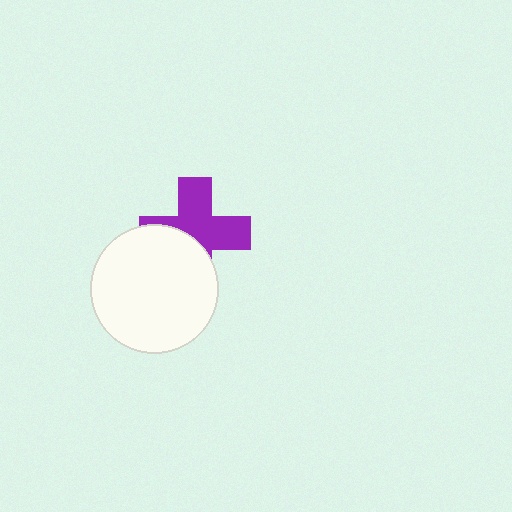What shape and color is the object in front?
The object in front is a white circle.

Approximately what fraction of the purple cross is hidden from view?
Roughly 40% of the purple cross is hidden behind the white circle.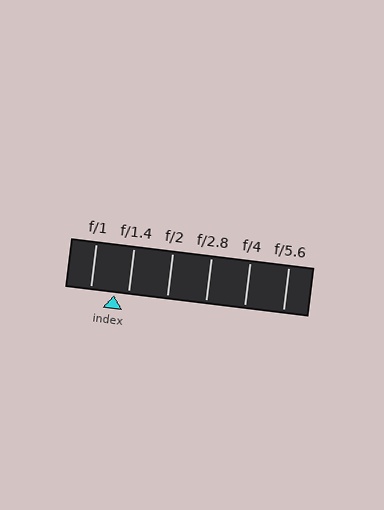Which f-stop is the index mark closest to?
The index mark is closest to f/1.4.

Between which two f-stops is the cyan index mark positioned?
The index mark is between f/1 and f/1.4.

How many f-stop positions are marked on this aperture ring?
There are 6 f-stop positions marked.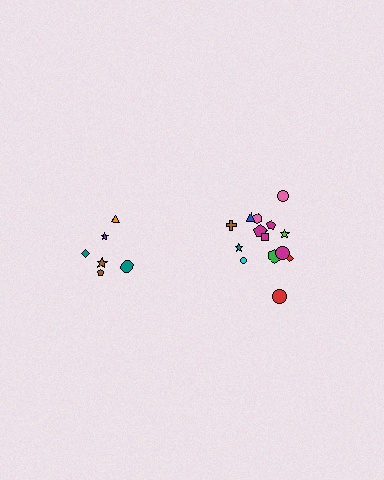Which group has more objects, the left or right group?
The right group.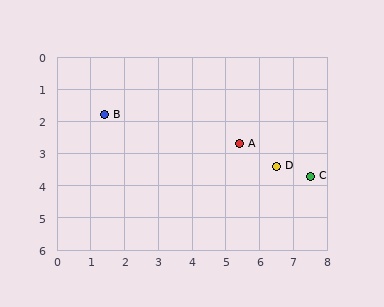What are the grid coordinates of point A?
Point A is at approximately (5.4, 2.7).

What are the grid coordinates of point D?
Point D is at approximately (6.5, 3.4).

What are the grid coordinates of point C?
Point C is at approximately (7.5, 3.7).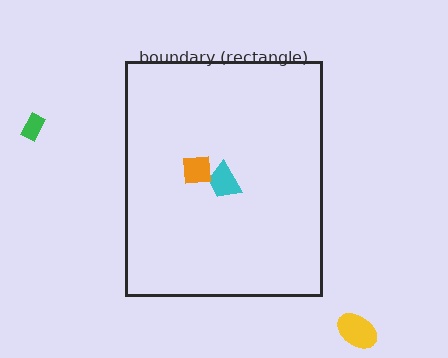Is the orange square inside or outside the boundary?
Inside.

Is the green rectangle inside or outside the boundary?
Outside.